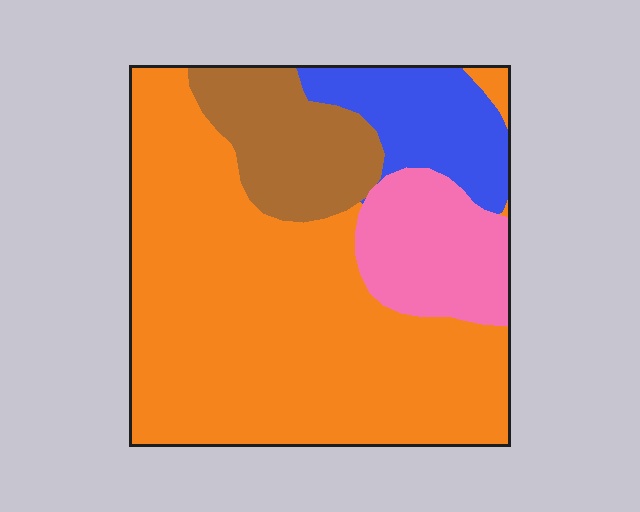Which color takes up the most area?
Orange, at roughly 60%.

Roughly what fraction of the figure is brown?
Brown takes up less than a sixth of the figure.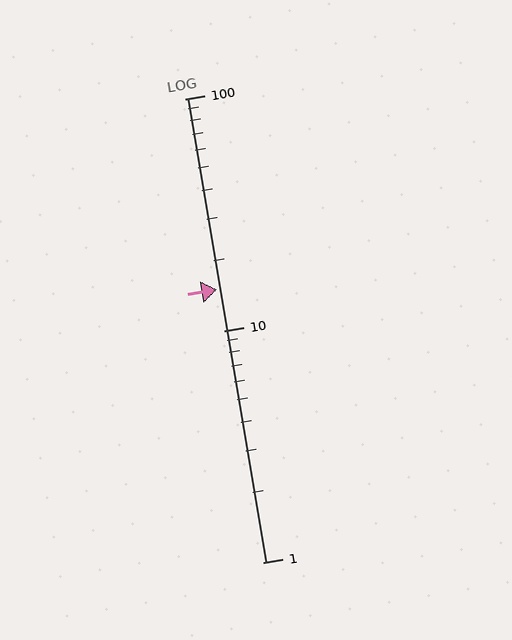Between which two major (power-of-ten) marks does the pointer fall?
The pointer is between 10 and 100.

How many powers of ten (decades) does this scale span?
The scale spans 2 decades, from 1 to 100.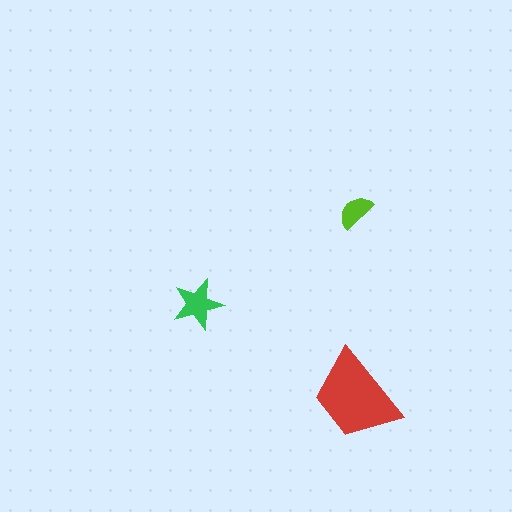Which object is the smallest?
The lime semicircle.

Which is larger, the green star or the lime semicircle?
The green star.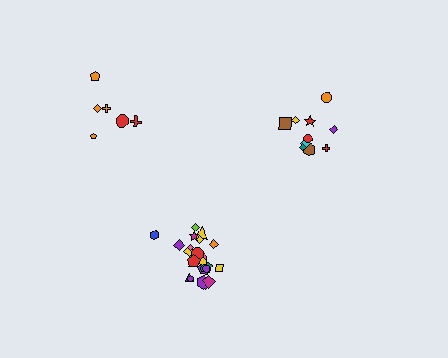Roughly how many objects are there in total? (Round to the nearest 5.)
Roughly 40 objects in total.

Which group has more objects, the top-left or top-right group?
The top-right group.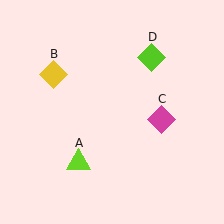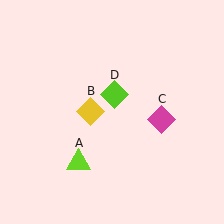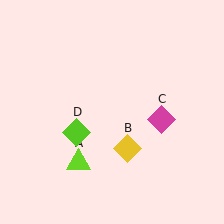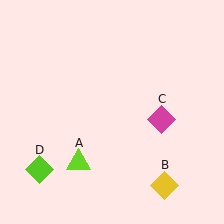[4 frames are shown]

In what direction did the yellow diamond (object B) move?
The yellow diamond (object B) moved down and to the right.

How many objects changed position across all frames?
2 objects changed position: yellow diamond (object B), lime diamond (object D).